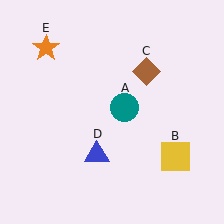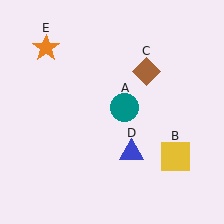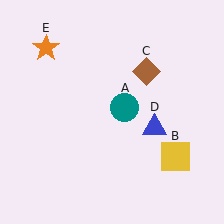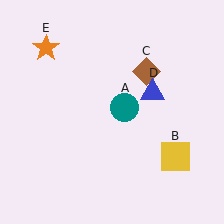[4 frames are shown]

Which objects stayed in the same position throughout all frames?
Teal circle (object A) and yellow square (object B) and brown diamond (object C) and orange star (object E) remained stationary.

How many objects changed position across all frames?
1 object changed position: blue triangle (object D).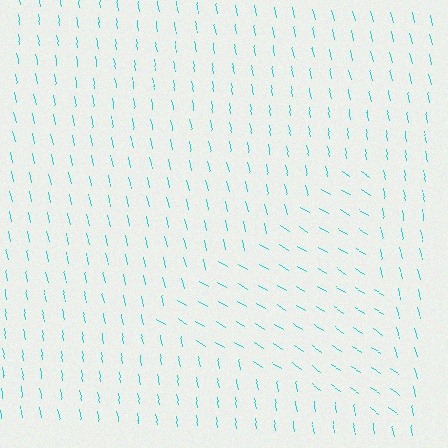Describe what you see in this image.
The image is filled with small cyan line segments. A triangle region in the image has lines oriented differently from the surrounding lines, creating a visible texture boundary.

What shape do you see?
I see a triangle.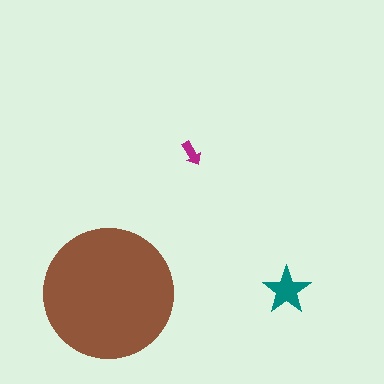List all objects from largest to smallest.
The brown circle, the teal star, the magenta arrow.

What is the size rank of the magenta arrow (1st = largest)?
3rd.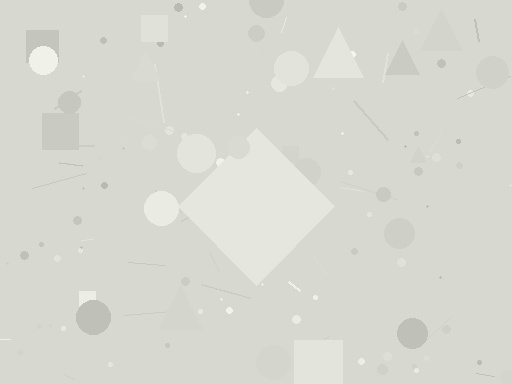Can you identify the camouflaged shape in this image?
The camouflaged shape is a diamond.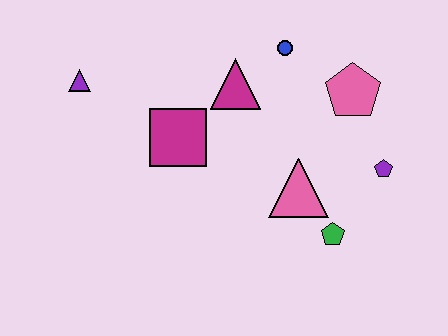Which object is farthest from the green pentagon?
The purple triangle is farthest from the green pentagon.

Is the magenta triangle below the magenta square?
No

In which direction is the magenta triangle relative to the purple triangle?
The magenta triangle is to the right of the purple triangle.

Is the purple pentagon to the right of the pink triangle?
Yes